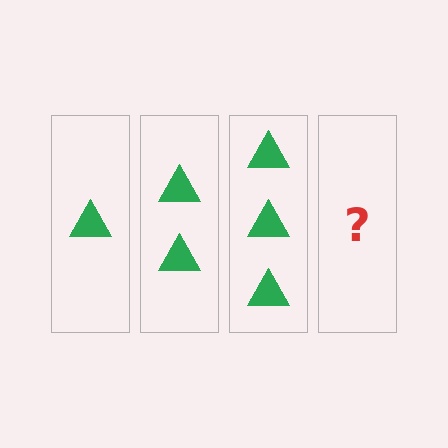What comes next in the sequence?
The next element should be 4 triangles.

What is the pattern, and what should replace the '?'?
The pattern is that each step adds one more triangle. The '?' should be 4 triangles.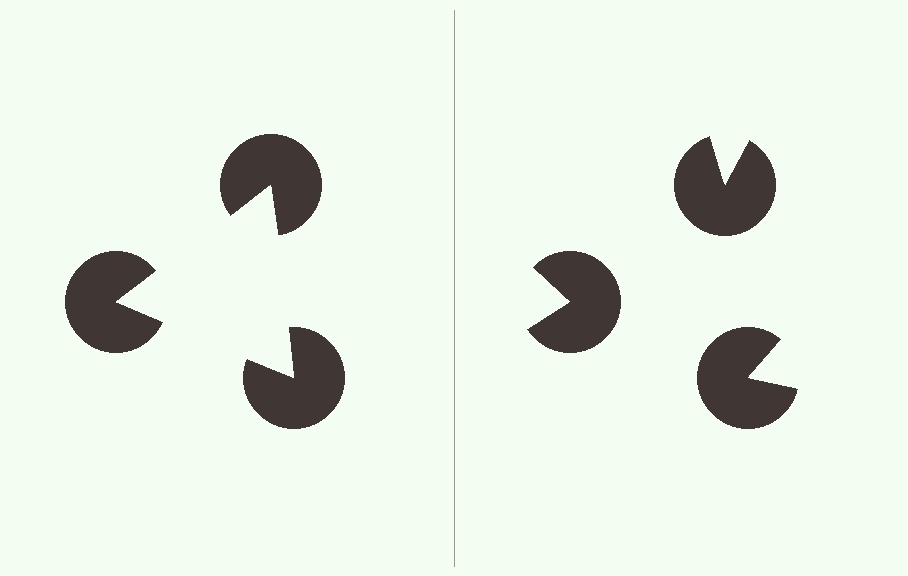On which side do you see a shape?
An illusory triangle appears on the left side. On the right side the wedge cuts are rotated, so no coherent shape forms.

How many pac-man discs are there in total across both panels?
6 — 3 on each side.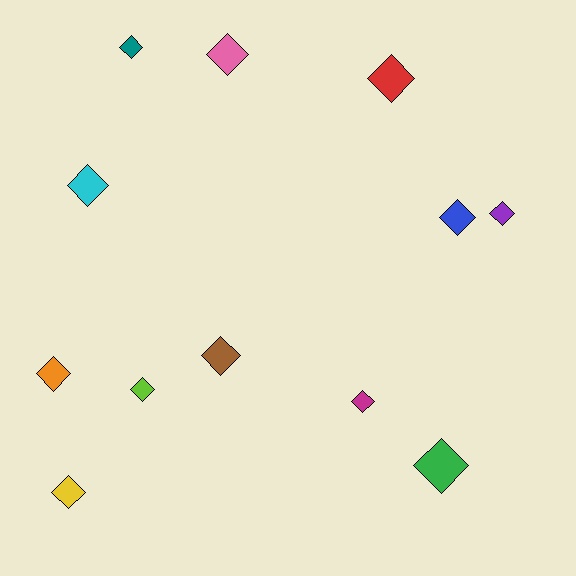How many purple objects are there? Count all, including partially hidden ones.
There is 1 purple object.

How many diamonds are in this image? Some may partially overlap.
There are 12 diamonds.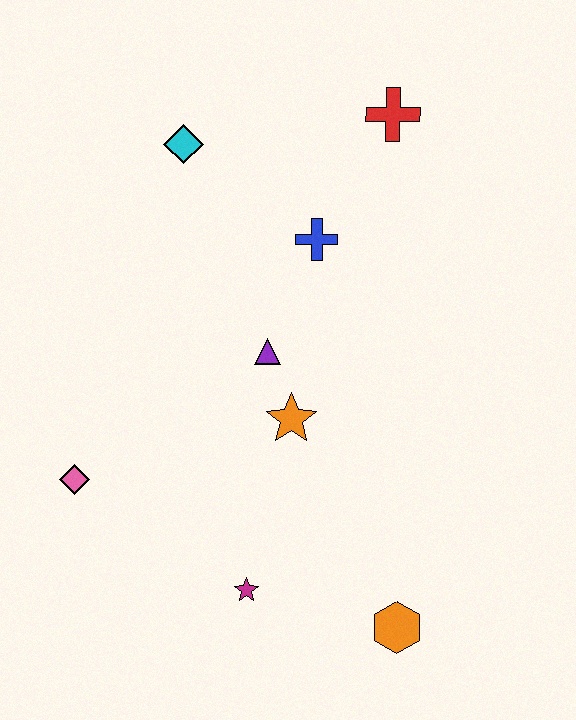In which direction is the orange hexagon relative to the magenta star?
The orange hexagon is to the right of the magenta star.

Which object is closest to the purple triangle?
The orange star is closest to the purple triangle.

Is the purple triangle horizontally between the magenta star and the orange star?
Yes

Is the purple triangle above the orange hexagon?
Yes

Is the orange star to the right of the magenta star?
Yes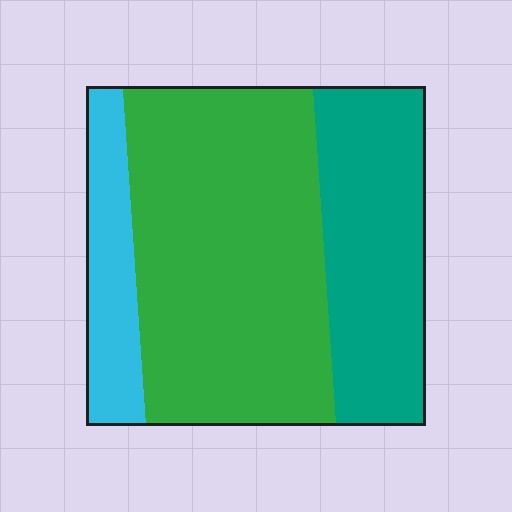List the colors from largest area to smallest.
From largest to smallest: green, teal, cyan.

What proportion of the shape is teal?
Teal covers around 30% of the shape.